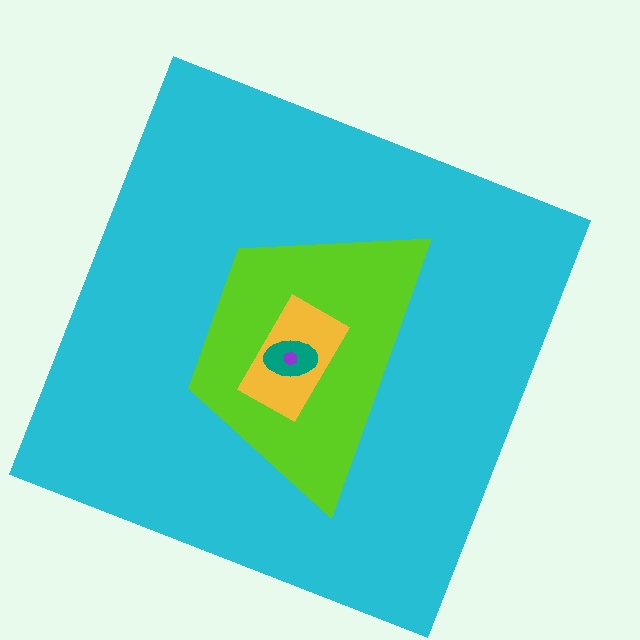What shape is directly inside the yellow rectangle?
The teal ellipse.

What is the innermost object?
The purple hexagon.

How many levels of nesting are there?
5.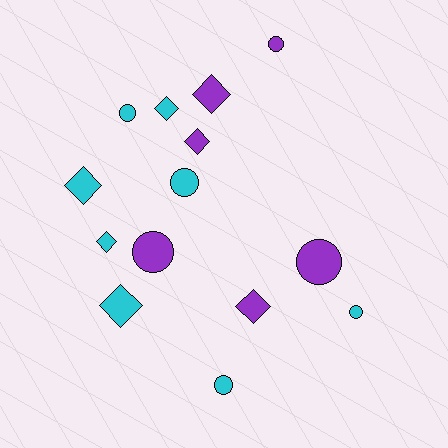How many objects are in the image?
There are 14 objects.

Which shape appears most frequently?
Circle, with 7 objects.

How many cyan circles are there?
There are 4 cyan circles.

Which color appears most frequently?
Cyan, with 8 objects.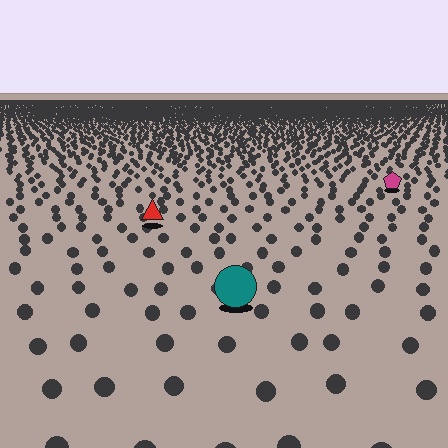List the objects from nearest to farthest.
From nearest to farthest: the teal circle, the red triangle, the magenta pentagon.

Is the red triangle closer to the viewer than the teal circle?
No. The teal circle is closer — you can tell from the texture gradient: the ground texture is coarser near it.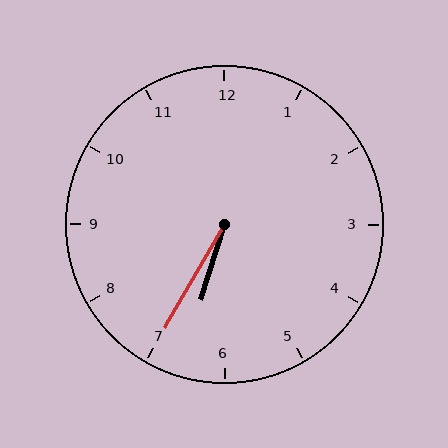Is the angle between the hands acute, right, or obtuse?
It is acute.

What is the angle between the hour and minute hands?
Approximately 12 degrees.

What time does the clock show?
6:35.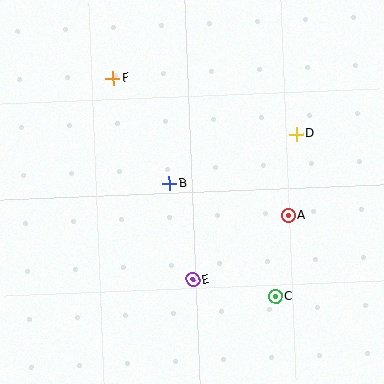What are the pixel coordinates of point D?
Point D is at (296, 134).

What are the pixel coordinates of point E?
Point E is at (193, 280).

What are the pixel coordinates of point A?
Point A is at (288, 215).